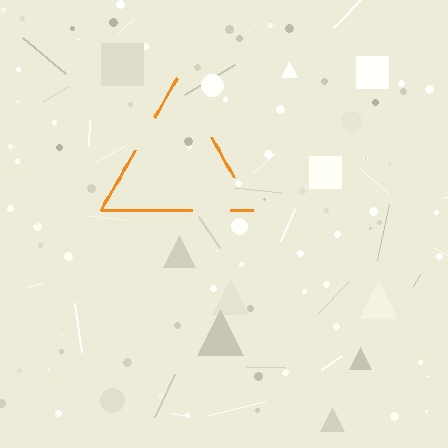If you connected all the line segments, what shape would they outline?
They would outline a triangle.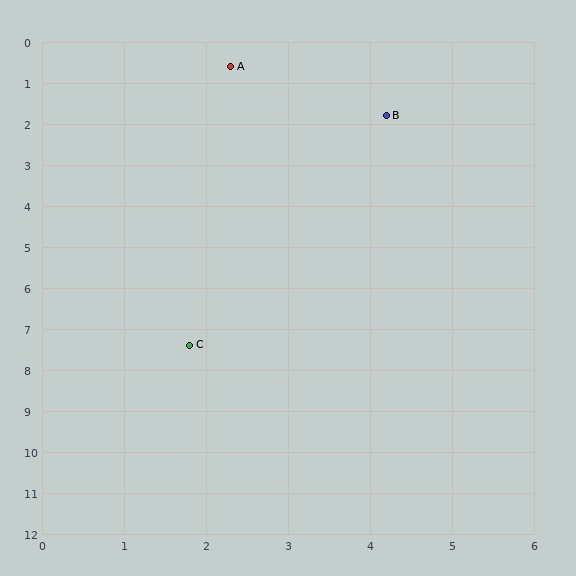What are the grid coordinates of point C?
Point C is at approximately (1.8, 7.4).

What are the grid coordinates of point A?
Point A is at approximately (2.3, 0.6).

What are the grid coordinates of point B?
Point B is at approximately (4.2, 1.8).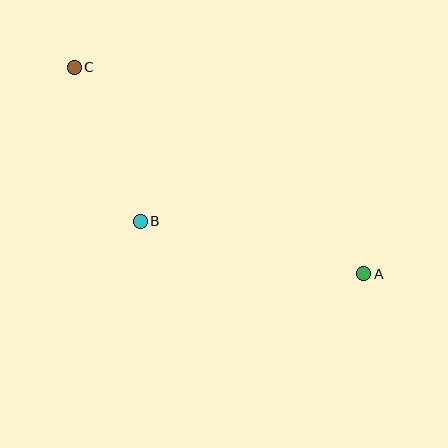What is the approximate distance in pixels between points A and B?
The distance between A and B is approximately 230 pixels.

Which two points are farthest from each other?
Points A and C are farthest from each other.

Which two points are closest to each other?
Points B and C are closest to each other.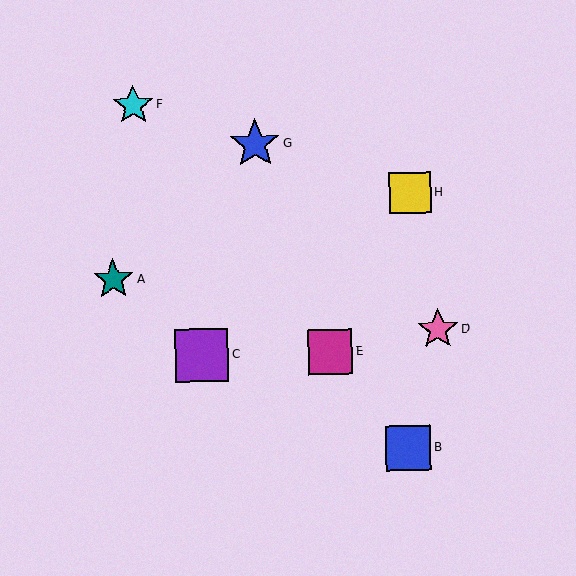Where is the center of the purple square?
The center of the purple square is at (202, 355).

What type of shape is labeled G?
Shape G is a blue star.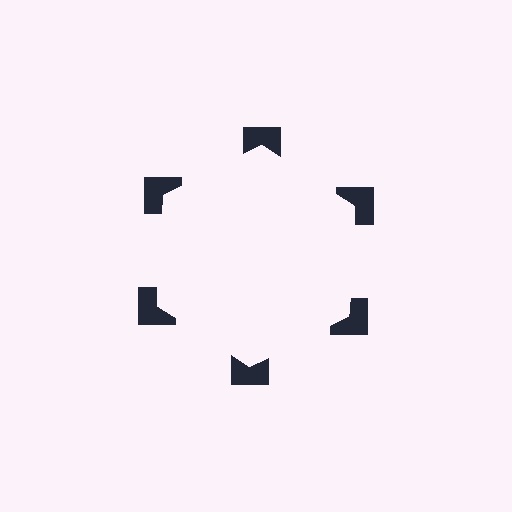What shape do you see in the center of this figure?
An illusory hexagon — its edges are inferred from the aligned wedge cuts in the notched squares, not physically drawn.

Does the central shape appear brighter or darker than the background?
It typically appears slightly brighter than the background, even though no actual brightness change is drawn.